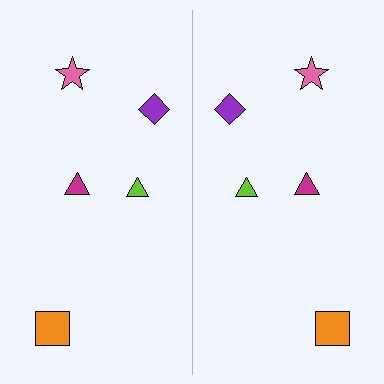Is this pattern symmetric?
Yes, this pattern has bilateral (reflection) symmetry.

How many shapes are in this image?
There are 10 shapes in this image.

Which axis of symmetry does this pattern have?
The pattern has a vertical axis of symmetry running through the center of the image.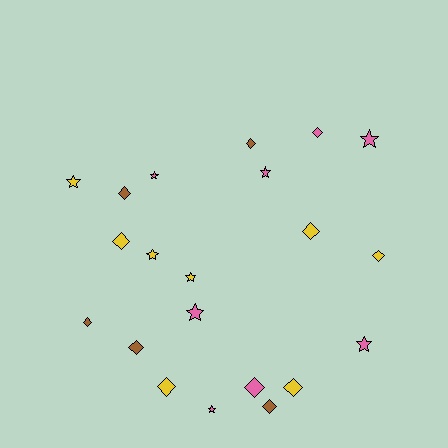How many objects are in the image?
There are 21 objects.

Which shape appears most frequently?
Diamond, with 12 objects.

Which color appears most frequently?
Yellow, with 8 objects.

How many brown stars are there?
There are no brown stars.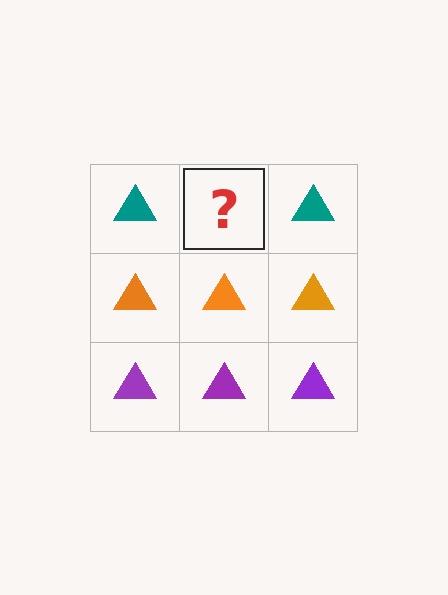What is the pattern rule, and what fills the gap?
The rule is that each row has a consistent color. The gap should be filled with a teal triangle.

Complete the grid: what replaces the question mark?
The question mark should be replaced with a teal triangle.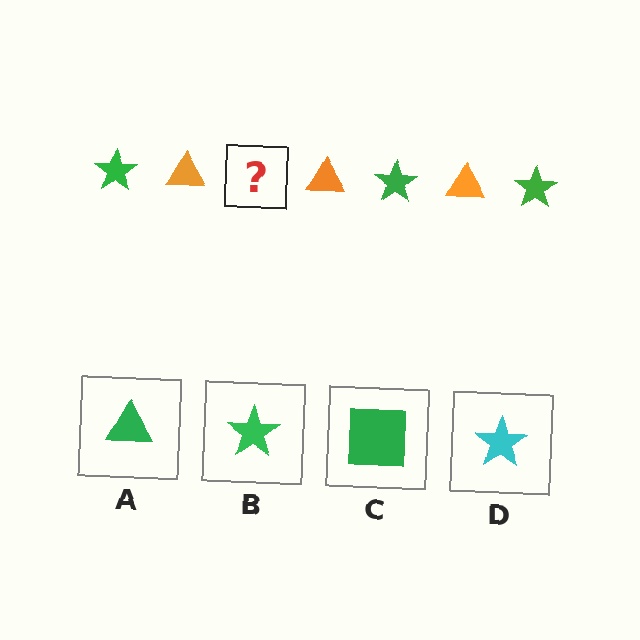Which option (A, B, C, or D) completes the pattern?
B.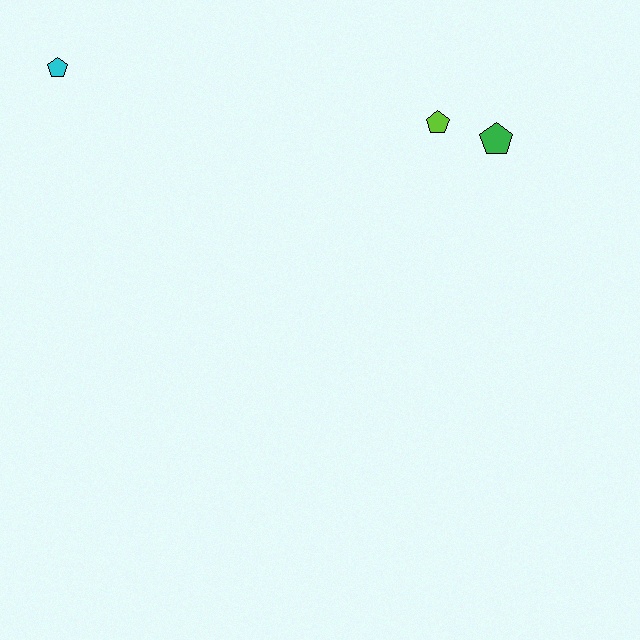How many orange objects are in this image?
There are no orange objects.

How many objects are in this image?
There are 3 objects.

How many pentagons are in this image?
There are 3 pentagons.